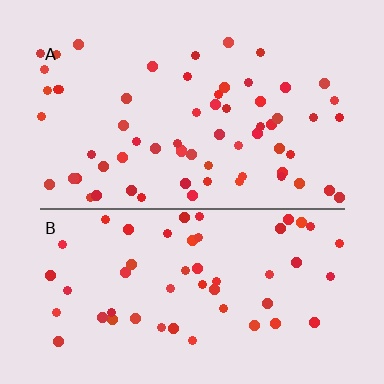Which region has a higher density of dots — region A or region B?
A (the top).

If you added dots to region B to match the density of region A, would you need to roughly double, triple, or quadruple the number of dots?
Approximately double.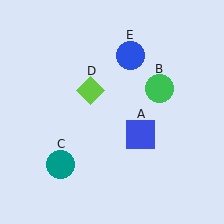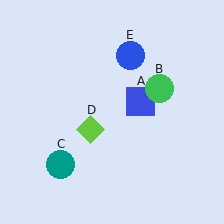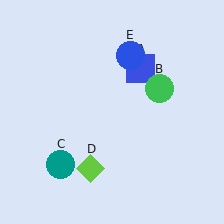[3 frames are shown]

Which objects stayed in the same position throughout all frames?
Green circle (object B) and teal circle (object C) and blue circle (object E) remained stationary.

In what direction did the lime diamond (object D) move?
The lime diamond (object D) moved down.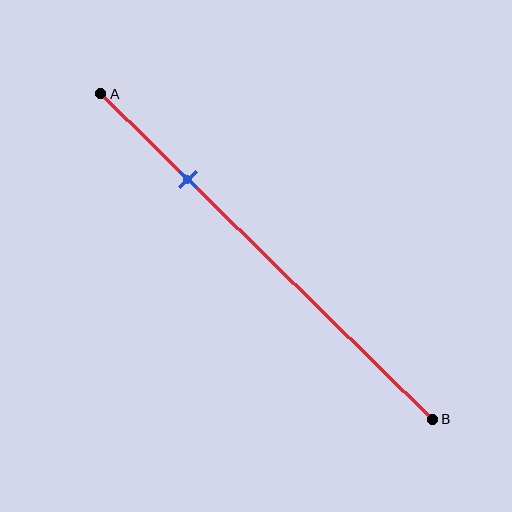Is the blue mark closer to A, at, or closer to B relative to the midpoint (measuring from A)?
The blue mark is closer to point A than the midpoint of segment AB.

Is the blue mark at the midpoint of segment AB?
No, the mark is at about 25% from A, not at the 50% midpoint.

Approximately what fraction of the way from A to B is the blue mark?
The blue mark is approximately 25% of the way from A to B.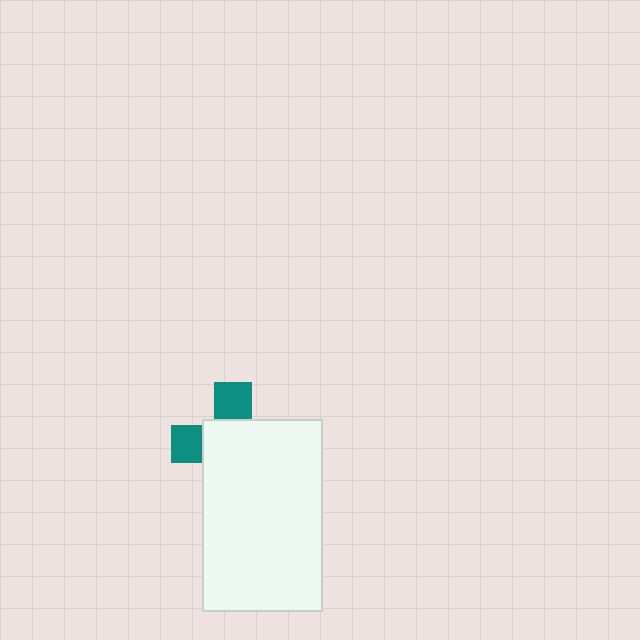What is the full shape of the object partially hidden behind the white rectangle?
The partially hidden object is a teal cross.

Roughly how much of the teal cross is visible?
A small part of it is visible (roughly 32%).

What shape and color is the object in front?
The object in front is a white rectangle.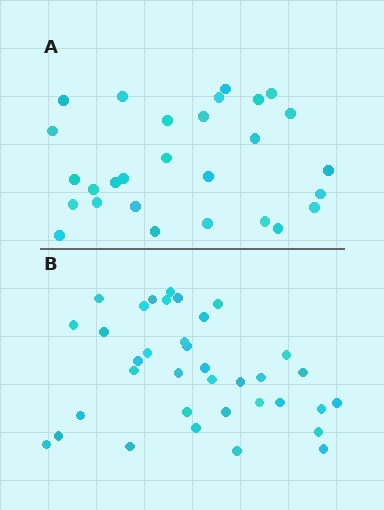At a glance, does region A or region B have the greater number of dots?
Region B (the bottom region) has more dots.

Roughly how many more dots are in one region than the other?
Region B has roughly 8 or so more dots than region A.